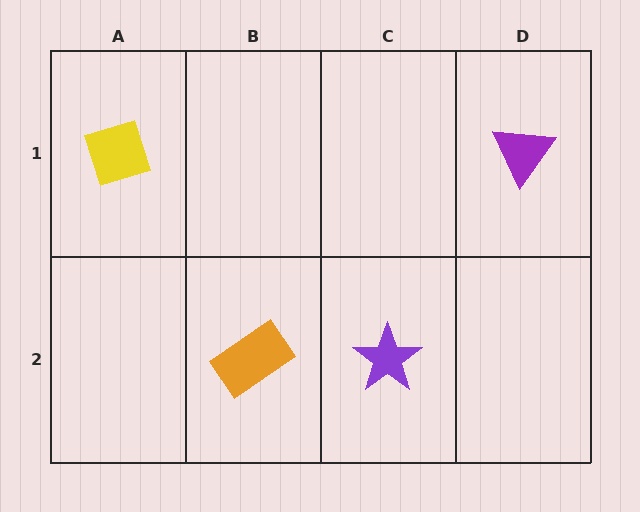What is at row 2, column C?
A purple star.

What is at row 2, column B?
An orange rectangle.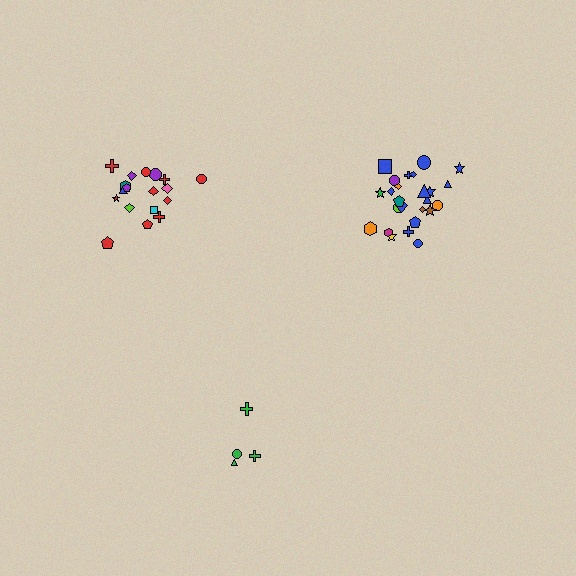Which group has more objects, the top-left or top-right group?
The top-right group.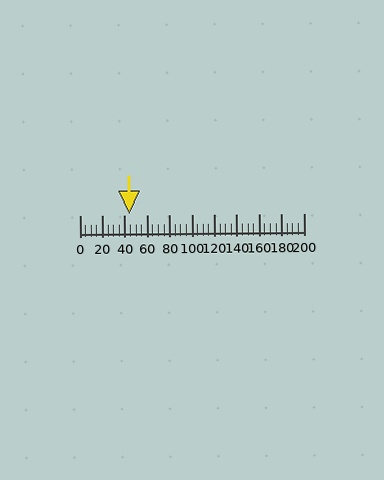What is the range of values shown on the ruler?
The ruler shows values from 0 to 200.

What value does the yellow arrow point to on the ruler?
The yellow arrow points to approximately 44.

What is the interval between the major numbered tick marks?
The major tick marks are spaced 20 units apart.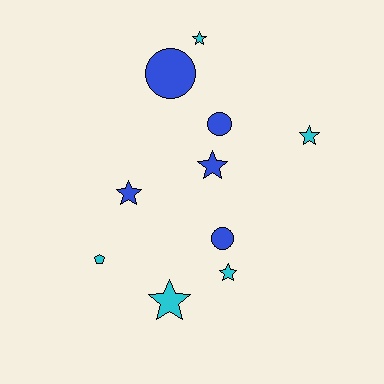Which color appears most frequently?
Blue, with 5 objects.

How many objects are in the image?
There are 10 objects.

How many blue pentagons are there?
There are no blue pentagons.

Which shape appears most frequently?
Star, with 6 objects.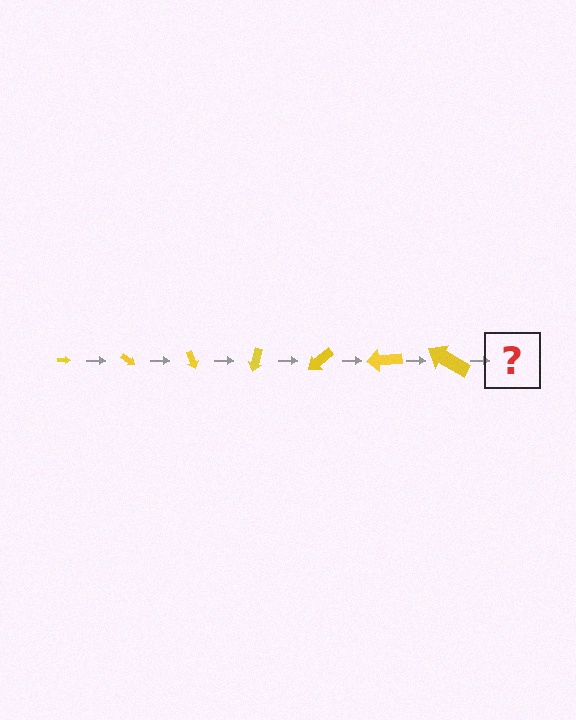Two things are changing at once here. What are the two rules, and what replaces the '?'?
The two rules are that the arrow grows larger each step and it rotates 35 degrees each step. The '?' should be an arrow, larger than the previous one and rotated 245 degrees from the start.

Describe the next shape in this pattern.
It should be an arrow, larger than the previous one and rotated 245 degrees from the start.